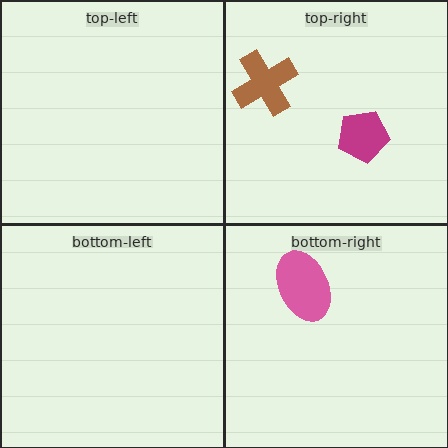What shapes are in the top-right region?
The brown cross, the magenta pentagon.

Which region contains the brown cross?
The top-right region.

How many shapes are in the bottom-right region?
1.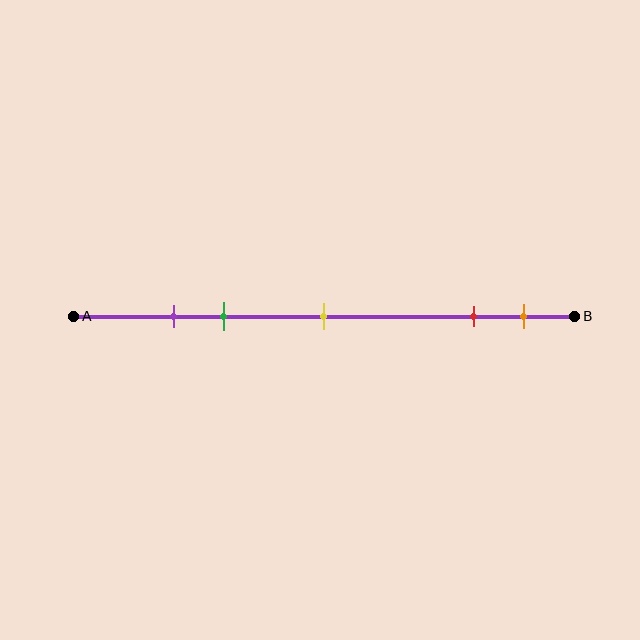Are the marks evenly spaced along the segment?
No, the marks are not evenly spaced.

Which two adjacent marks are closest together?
The purple and green marks are the closest adjacent pair.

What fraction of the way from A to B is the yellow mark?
The yellow mark is approximately 50% (0.5) of the way from A to B.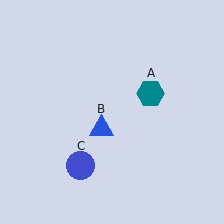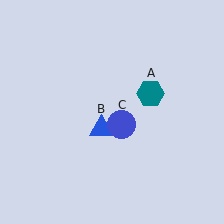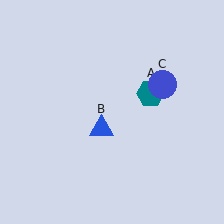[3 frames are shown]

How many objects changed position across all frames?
1 object changed position: blue circle (object C).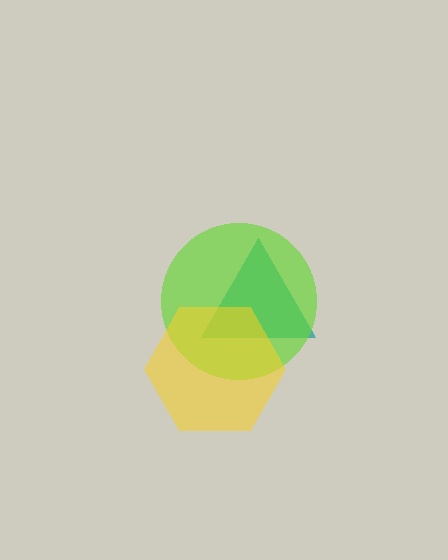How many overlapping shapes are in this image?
There are 3 overlapping shapes in the image.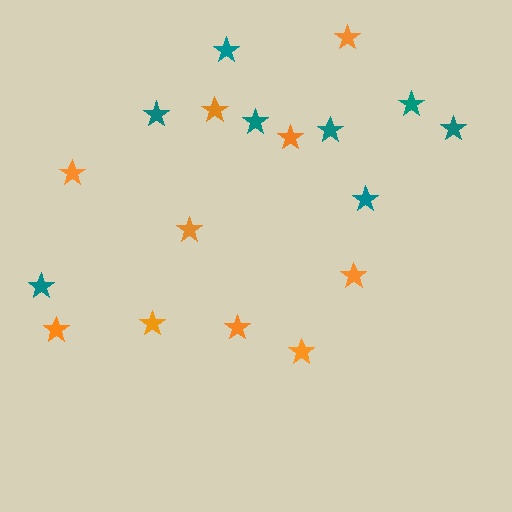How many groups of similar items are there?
There are 2 groups: one group of orange stars (10) and one group of teal stars (8).